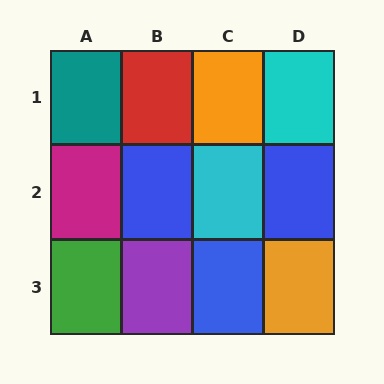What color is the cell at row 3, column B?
Purple.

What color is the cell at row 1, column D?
Cyan.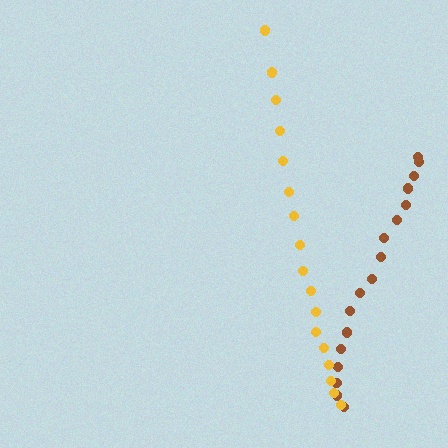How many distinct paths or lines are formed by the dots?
There are 2 distinct paths.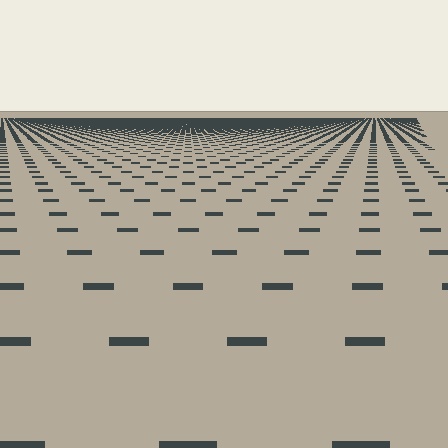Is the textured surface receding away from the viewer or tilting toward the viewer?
The surface is receding away from the viewer. Texture elements get smaller and denser toward the top.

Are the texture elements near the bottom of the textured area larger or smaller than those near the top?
Larger. Near the bottom, elements are closer to the viewer and appear at a bigger on-screen size.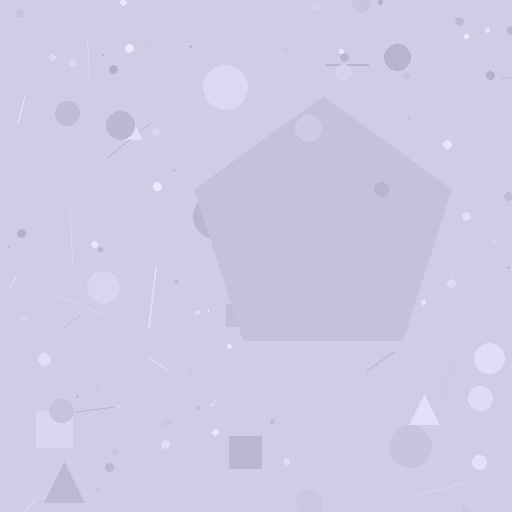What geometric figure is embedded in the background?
A pentagon is embedded in the background.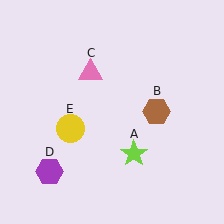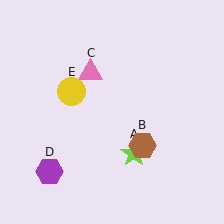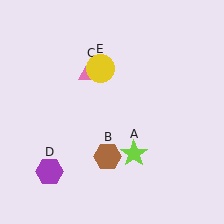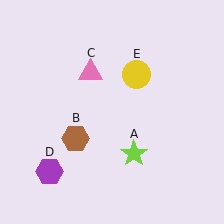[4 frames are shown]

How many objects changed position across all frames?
2 objects changed position: brown hexagon (object B), yellow circle (object E).